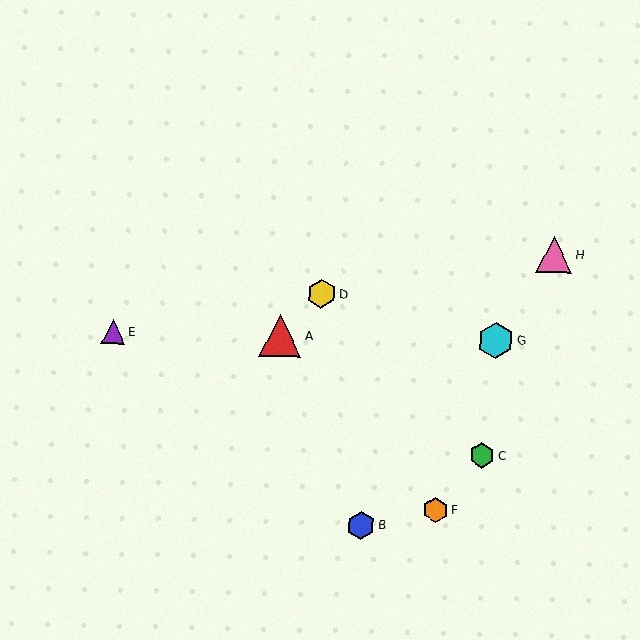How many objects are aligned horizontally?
3 objects (A, E, G) are aligned horizontally.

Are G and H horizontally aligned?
No, G is at y≈340 and H is at y≈254.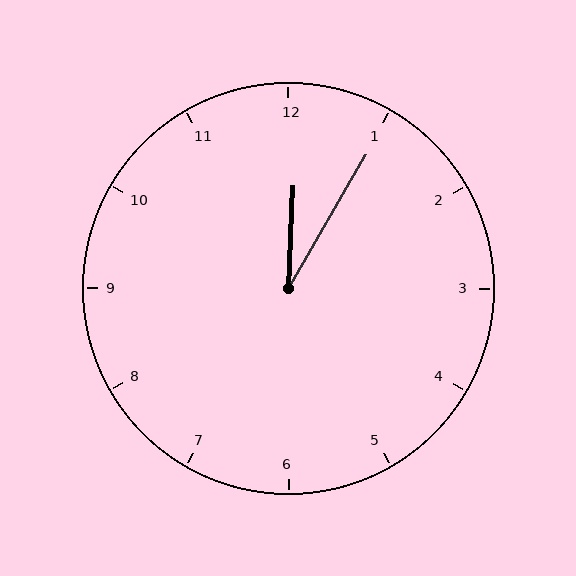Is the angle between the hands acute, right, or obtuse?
It is acute.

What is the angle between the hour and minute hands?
Approximately 28 degrees.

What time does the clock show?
12:05.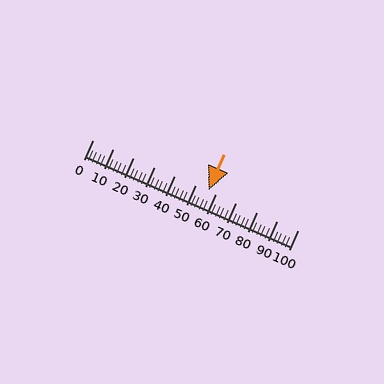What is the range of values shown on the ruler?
The ruler shows values from 0 to 100.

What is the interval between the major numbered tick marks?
The major tick marks are spaced 10 units apart.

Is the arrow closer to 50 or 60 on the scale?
The arrow is closer to 60.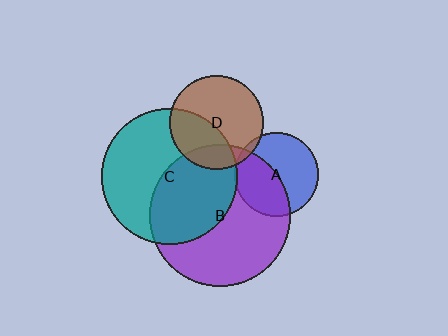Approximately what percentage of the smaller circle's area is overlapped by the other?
Approximately 5%.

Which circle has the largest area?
Circle B (purple).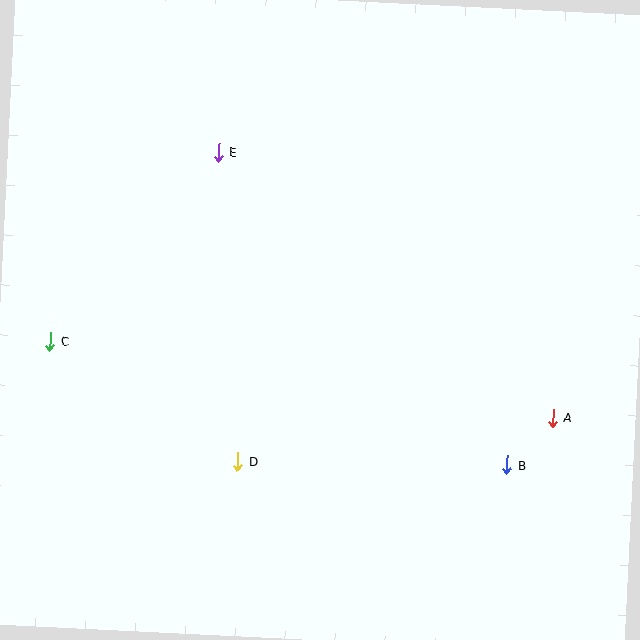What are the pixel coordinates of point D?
Point D is at (238, 462).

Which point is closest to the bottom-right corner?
Point B is closest to the bottom-right corner.